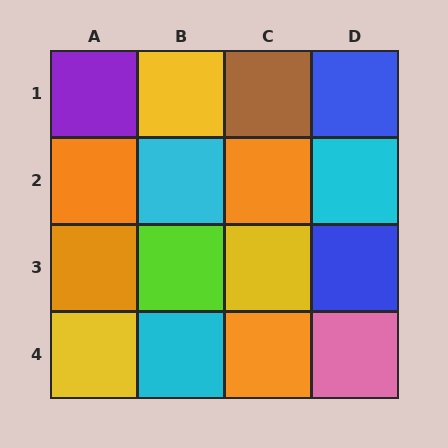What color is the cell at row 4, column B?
Cyan.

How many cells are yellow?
3 cells are yellow.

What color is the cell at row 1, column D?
Blue.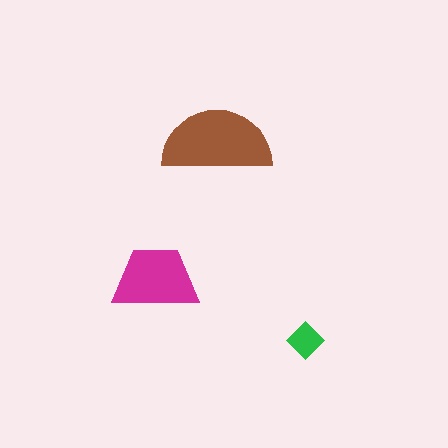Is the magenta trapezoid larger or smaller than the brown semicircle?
Smaller.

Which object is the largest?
The brown semicircle.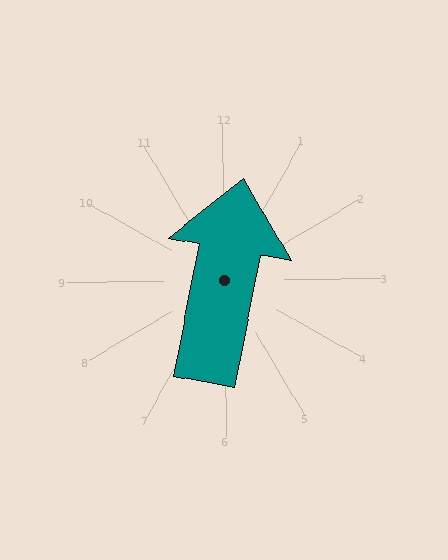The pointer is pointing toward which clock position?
Roughly 12 o'clock.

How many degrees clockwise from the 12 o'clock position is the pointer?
Approximately 11 degrees.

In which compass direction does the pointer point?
North.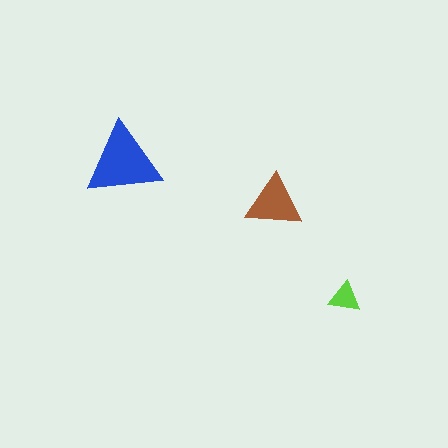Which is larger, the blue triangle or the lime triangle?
The blue one.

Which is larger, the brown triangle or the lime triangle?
The brown one.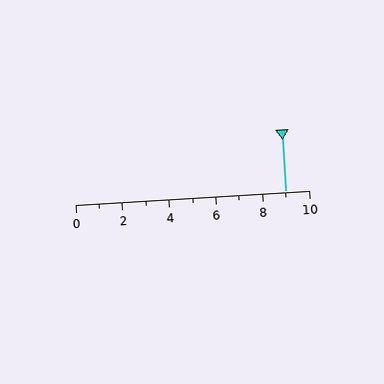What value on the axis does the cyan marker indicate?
The marker indicates approximately 9.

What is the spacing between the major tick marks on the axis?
The major ticks are spaced 2 apart.